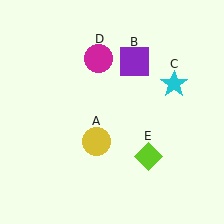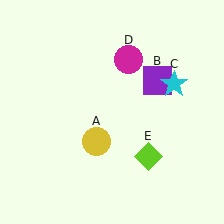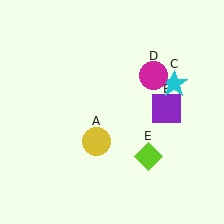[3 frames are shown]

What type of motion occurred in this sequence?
The purple square (object B), magenta circle (object D) rotated clockwise around the center of the scene.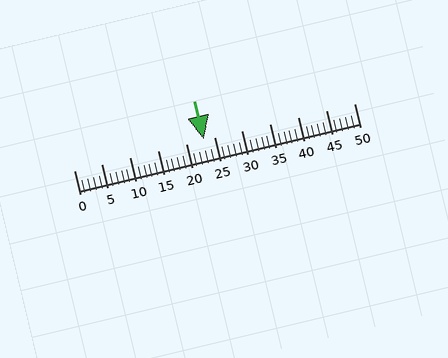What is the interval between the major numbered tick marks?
The major tick marks are spaced 5 units apart.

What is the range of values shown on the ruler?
The ruler shows values from 0 to 50.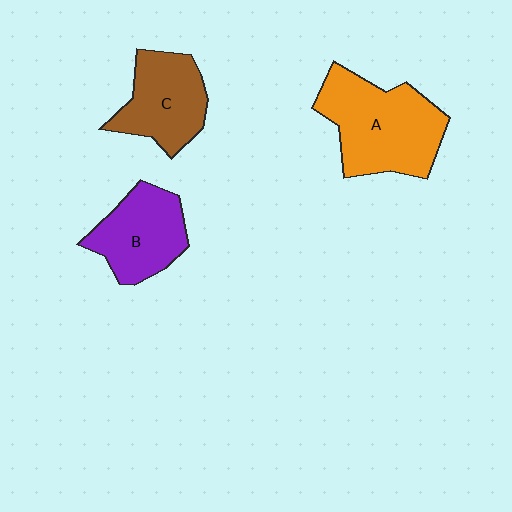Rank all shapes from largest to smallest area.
From largest to smallest: A (orange), C (brown), B (purple).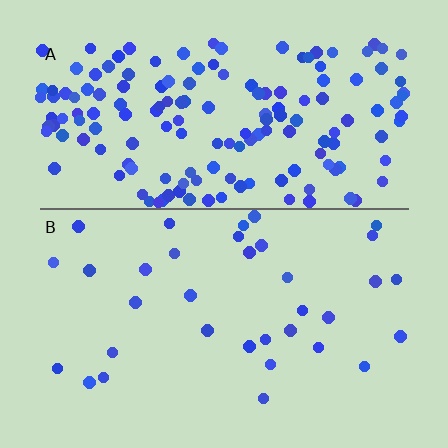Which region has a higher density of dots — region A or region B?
A (the top).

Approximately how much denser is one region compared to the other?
Approximately 4.5× — region A over region B.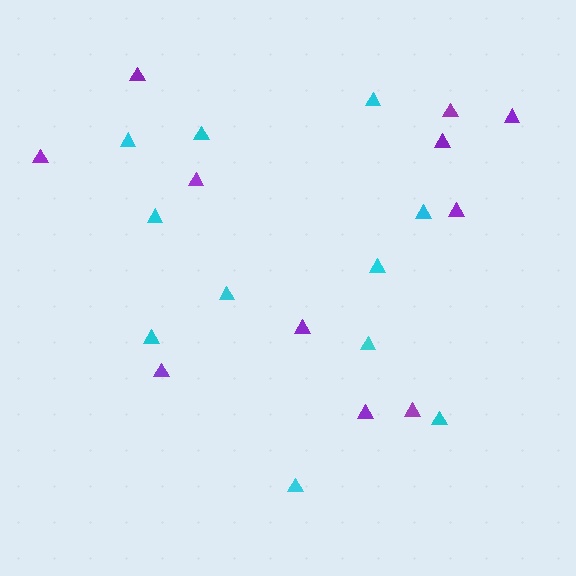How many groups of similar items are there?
There are 2 groups: one group of purple triangles (11) and one group of cyan triangles (11).